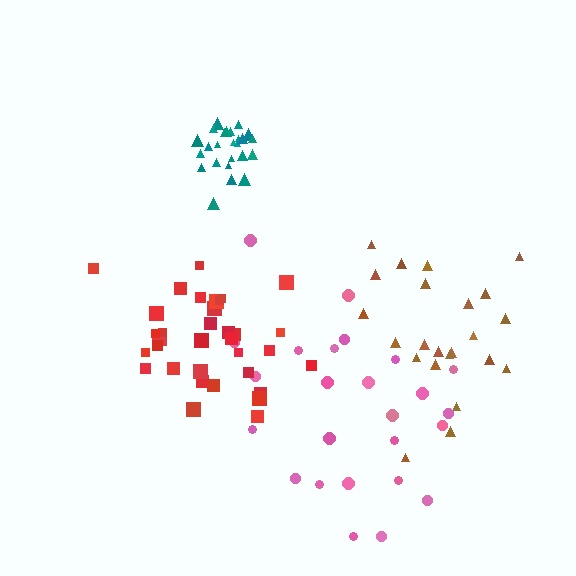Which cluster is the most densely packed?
Teal.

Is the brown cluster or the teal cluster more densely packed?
Teal.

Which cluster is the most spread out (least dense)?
Pink.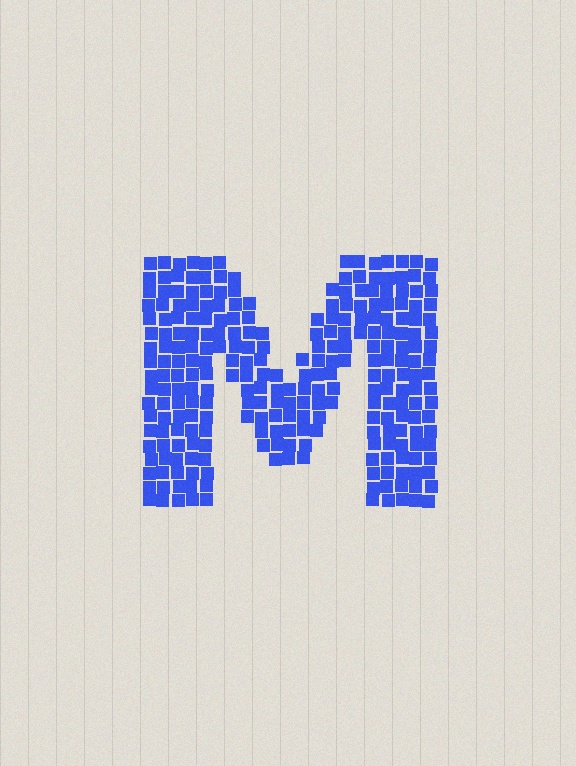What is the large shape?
The large shape is the letter M.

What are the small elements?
The small elements are squares.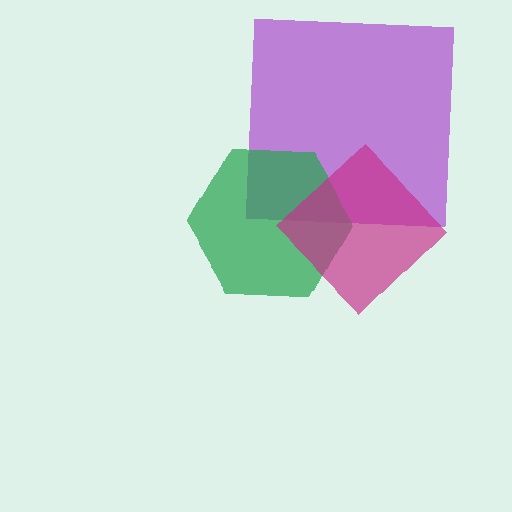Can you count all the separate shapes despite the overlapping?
Yes, there are 3 separate shapes.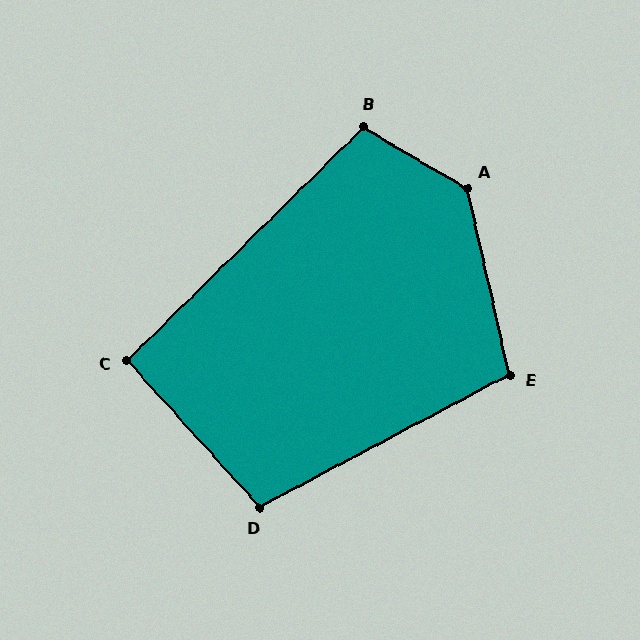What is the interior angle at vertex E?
Approximately 105 degrees (obtuse).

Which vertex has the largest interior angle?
A, at approximately 133 degrees.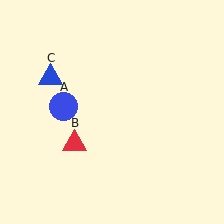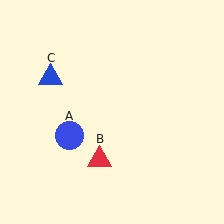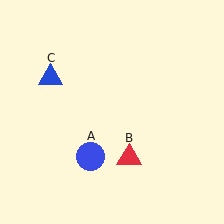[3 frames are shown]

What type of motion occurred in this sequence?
The blue circle (object A), red triangle (object B) rotated counterclockwise around the center of the scene.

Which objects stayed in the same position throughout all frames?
Blue triangle (object C) remained stationary.